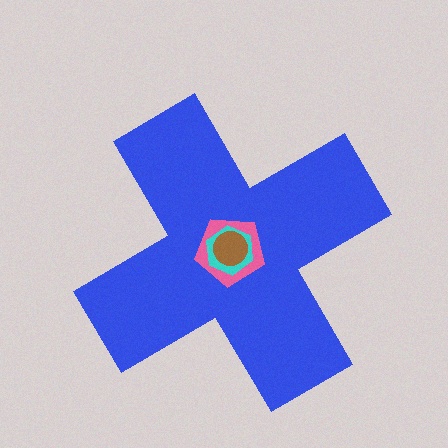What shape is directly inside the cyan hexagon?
The brown circle.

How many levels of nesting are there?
4.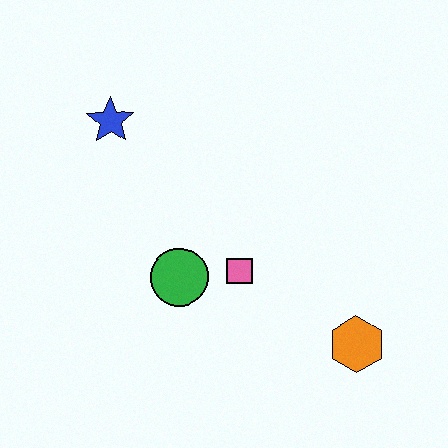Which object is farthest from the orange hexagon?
The blue star is farthest from the orange hexagon.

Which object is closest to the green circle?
The pink square is closest to the green circle.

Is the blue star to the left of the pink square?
Yes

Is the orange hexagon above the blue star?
No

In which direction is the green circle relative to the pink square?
The green circle is to the left of the pink square.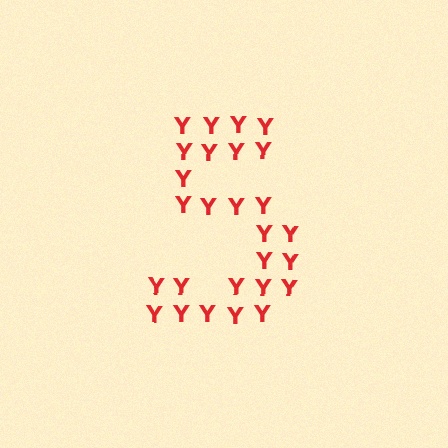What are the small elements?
The small elements are letter Y's.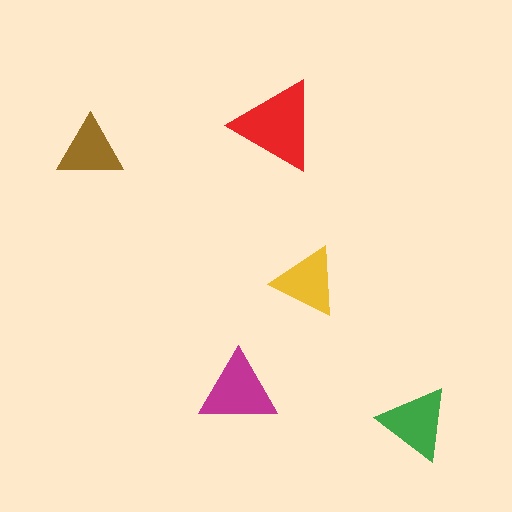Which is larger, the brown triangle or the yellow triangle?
The yellow one.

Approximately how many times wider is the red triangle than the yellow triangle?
About 1.5 times wider.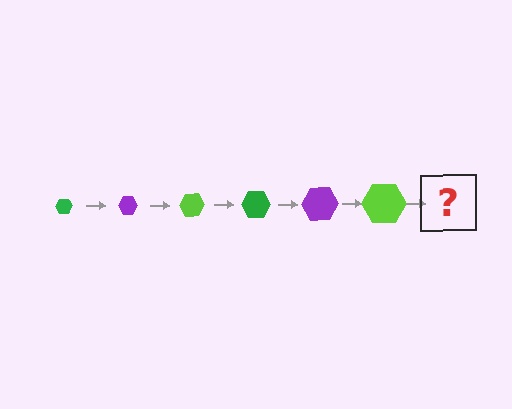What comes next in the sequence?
The next element should be a green hexagon, larger than the previous one.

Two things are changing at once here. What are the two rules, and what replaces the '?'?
The two rules are that the hexagon grows larger each step and the color cycles through green, purple, and lime. The '?' should be a green hexagon, larger than the previous one.